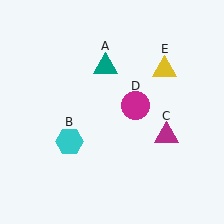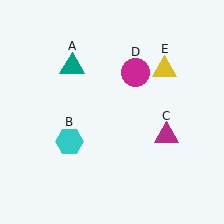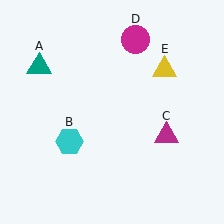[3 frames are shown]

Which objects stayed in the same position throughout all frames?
Cyan hexagon (object B) and magenta triangle (object C) and yellow triangle (object E) remained stationary.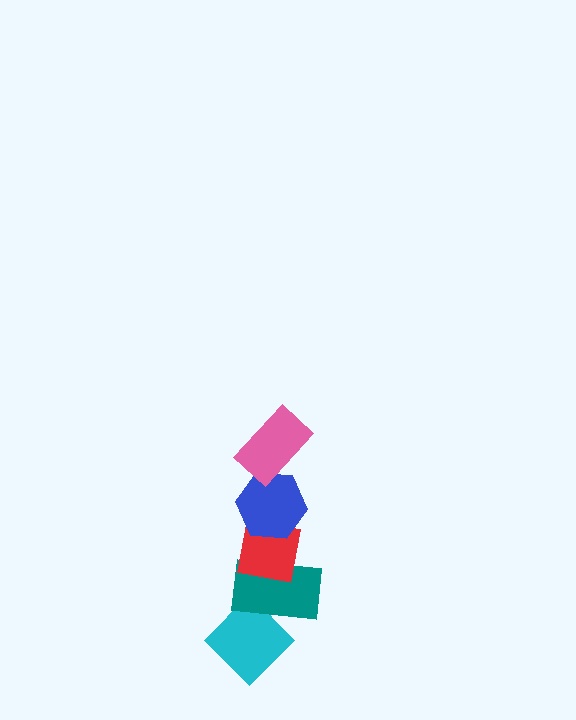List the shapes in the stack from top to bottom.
From top to bottom: the pink rectangle, the blue hexagon, the red square, the teal rectangle, the cyan diamond.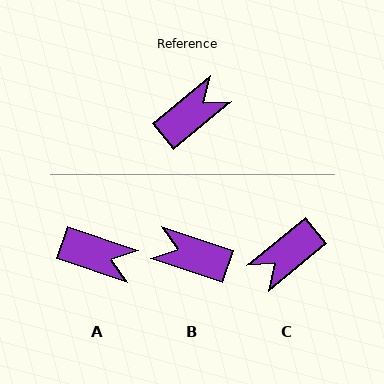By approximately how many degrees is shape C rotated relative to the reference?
Approximately 179 degrees counter-clockwise.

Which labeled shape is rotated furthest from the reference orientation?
C, about 179 degrees away.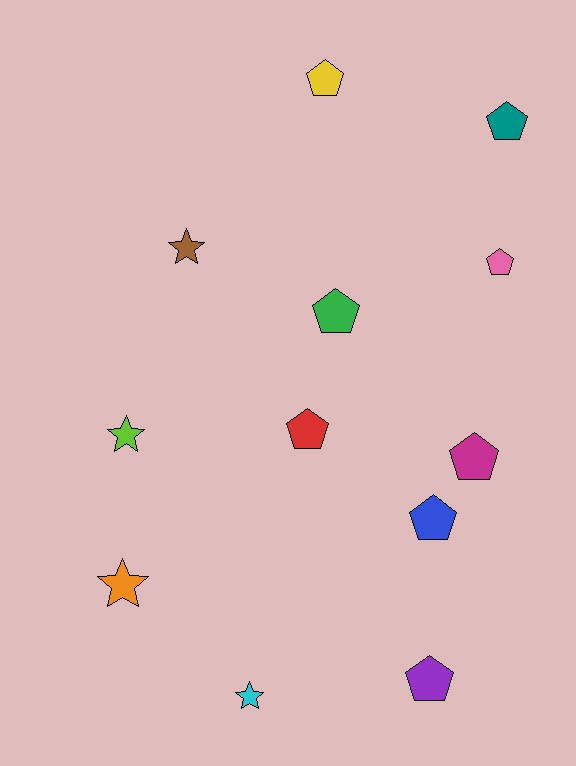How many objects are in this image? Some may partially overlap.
There are 12 objects.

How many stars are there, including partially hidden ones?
There are 4 stars.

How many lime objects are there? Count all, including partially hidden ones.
There is 1 lime object.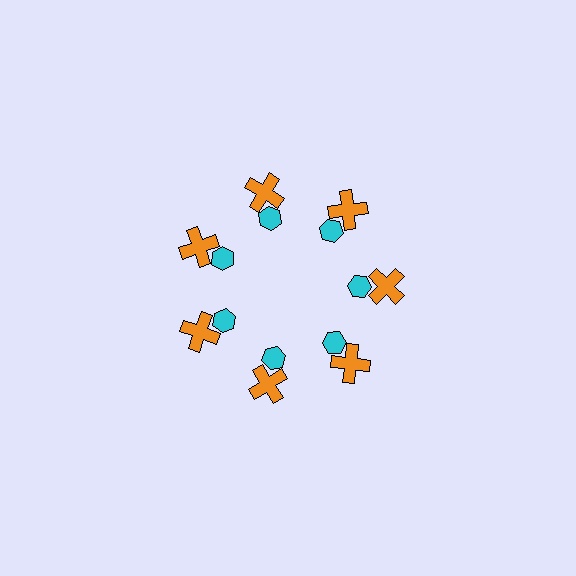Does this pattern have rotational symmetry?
Yes, this pattern has 7-fold rotational symmetry. It looks the same after rotating 51 degrees around the center.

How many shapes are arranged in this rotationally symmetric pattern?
There are 14 shapes, arranged in 7 groups of 2.